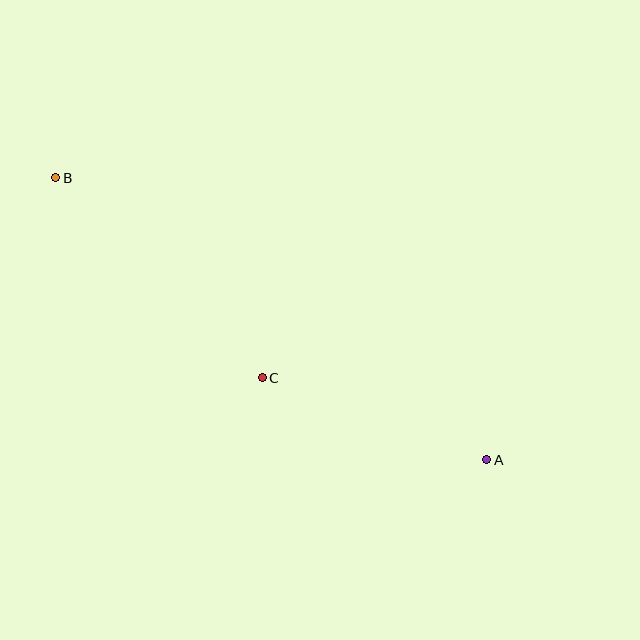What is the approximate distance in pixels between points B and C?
The distance between B and C is approximately 288 pixels.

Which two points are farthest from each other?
Points A and B are farthest from each other.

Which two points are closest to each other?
Points A and C are closest to each other.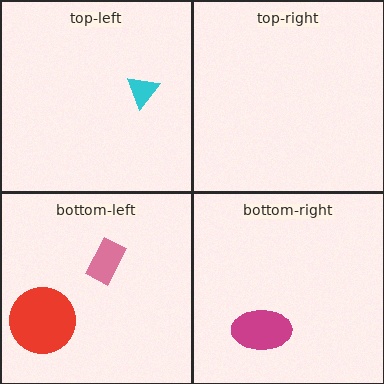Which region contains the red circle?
The bottom-left region.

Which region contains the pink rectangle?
The bottom-left region.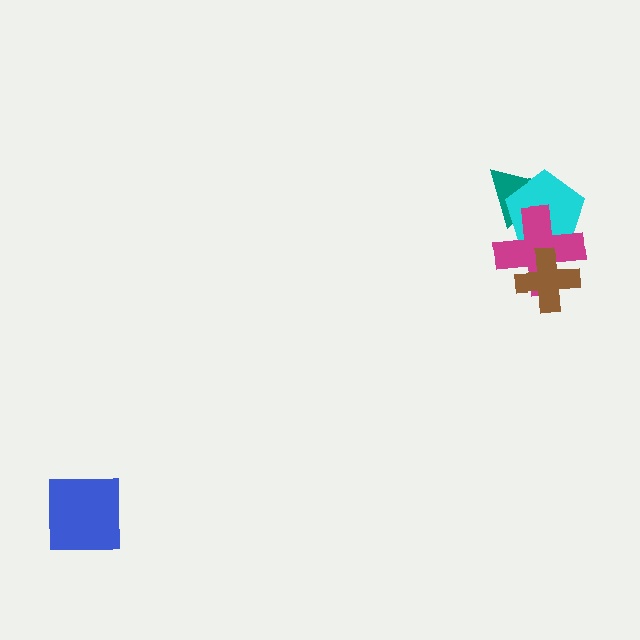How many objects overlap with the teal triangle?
2 objects overlap with the teal triangle.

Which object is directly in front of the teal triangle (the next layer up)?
The cyan pentagon is directly in front of the teal triangle.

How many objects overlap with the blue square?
0 objects overlap with the blue square.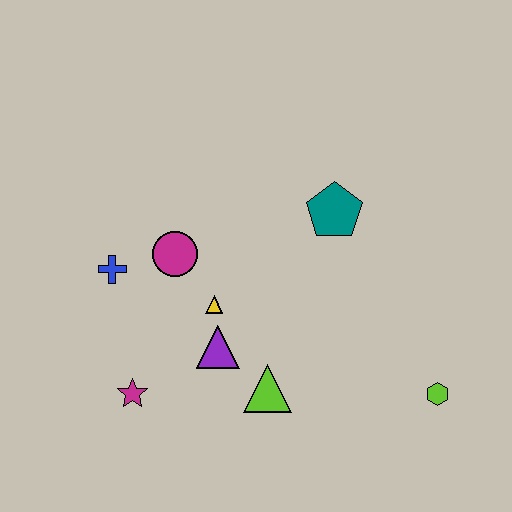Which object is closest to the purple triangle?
The yellow triangle is closest to the purple triangle.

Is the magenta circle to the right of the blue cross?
Yes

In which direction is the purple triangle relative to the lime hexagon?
The purple triangle is to the left of the lime hexagon.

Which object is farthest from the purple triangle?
The lime hexagon is farthest from the purple triangle.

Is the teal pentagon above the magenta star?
Yes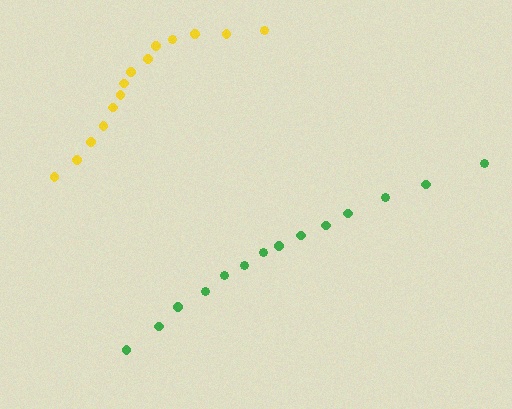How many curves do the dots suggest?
There are 2 distinct paths.